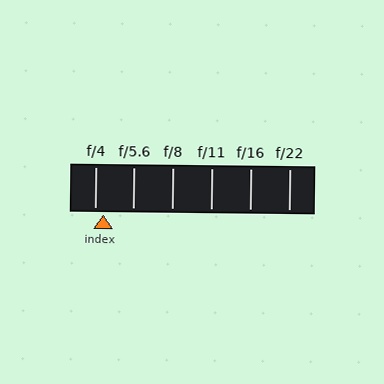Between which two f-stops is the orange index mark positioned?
The index mark is between f/4 and f/5.6.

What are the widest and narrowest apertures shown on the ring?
The widest aperture shown is f/4 and the narrowest is f/22.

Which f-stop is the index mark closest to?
The index mark is closest to f/4.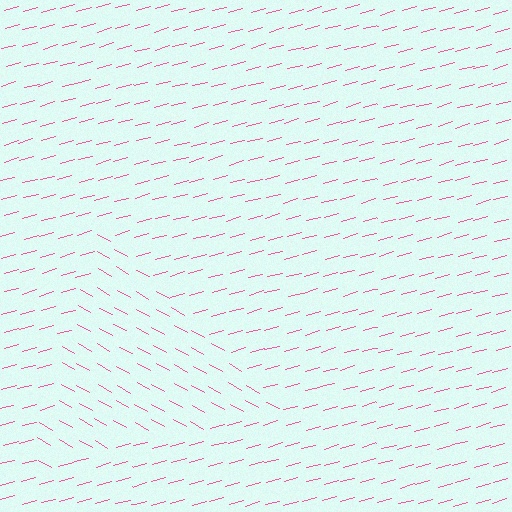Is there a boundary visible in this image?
Yes, there is a texture boundary formed by a change in line orientation.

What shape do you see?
I see a triangle.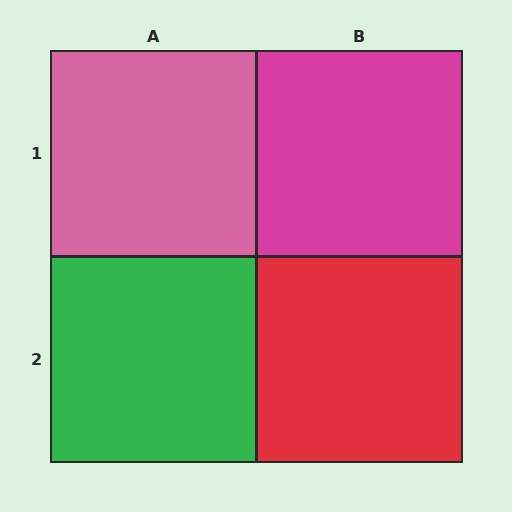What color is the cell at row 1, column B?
Magenta.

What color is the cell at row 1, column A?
Pink.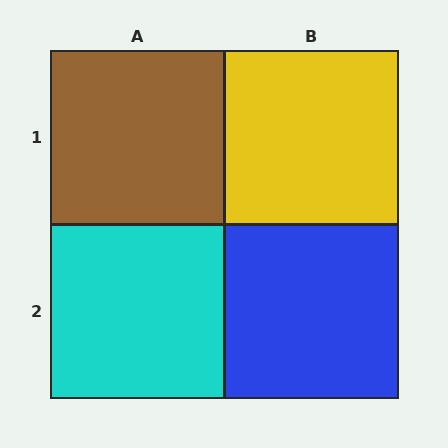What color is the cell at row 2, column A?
Cyan.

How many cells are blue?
1 cell is blue.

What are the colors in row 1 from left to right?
Brown, yellow.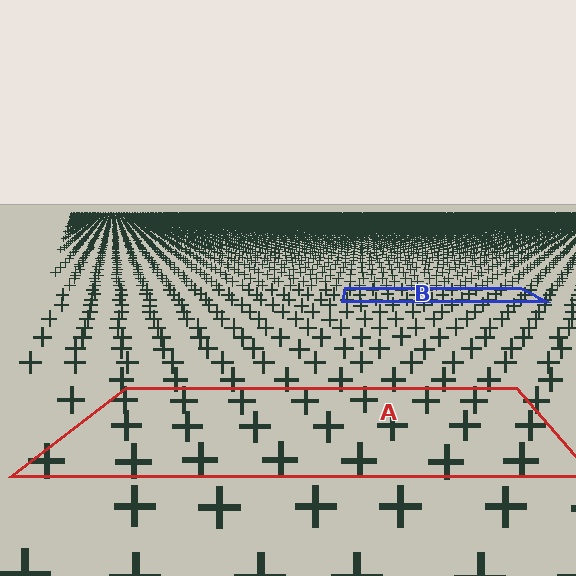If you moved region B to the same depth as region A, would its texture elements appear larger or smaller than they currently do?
They would appear larger. At a closer depth, the same texture elements are projected at a bigger on-screen size.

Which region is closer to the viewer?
Region A is closer. The texture elements there are larger and more spread out.